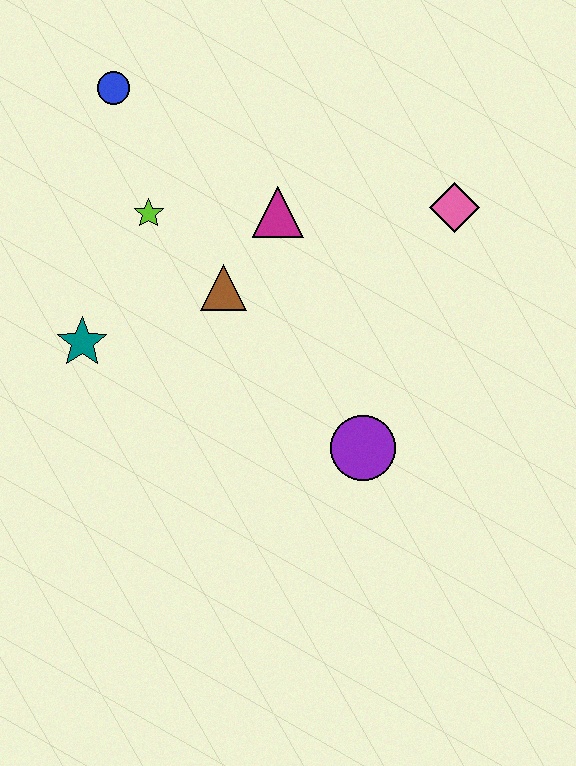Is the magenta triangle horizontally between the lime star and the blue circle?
No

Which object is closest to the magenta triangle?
The brown triangle is closest to the magenta triangle.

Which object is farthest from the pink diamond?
The teal star is farthest from the pink diamond.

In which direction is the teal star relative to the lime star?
The teal star is below the lime star.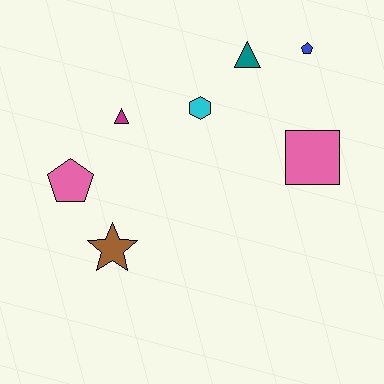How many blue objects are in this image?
There is 1 blue object.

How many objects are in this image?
There are 7 objects.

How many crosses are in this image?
There are no crosses.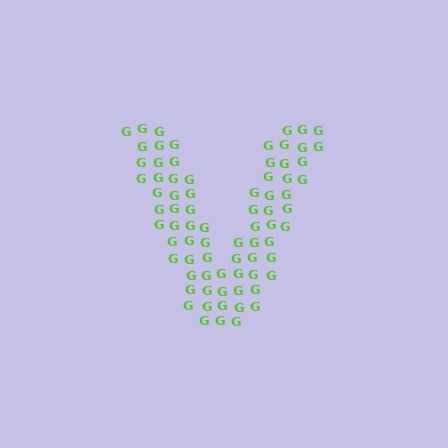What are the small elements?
The small elements are letter G's.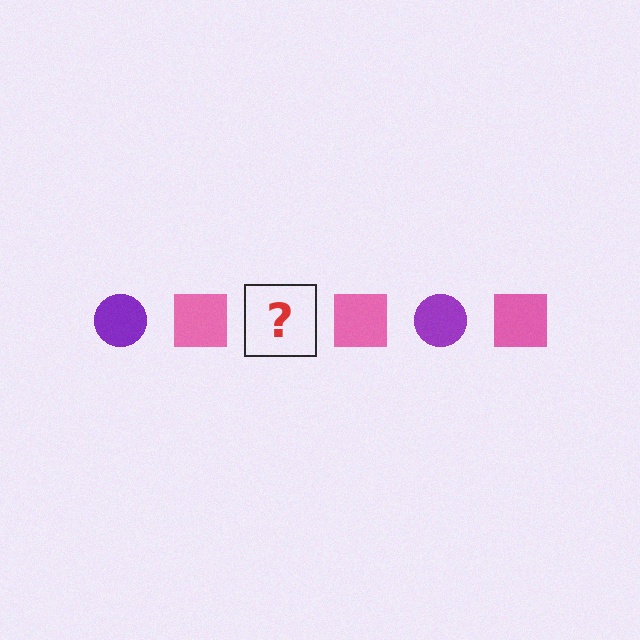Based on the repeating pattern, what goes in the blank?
The blank should be a purple circle.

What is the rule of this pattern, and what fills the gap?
The rule is that the pattern alternates between purple circle and pink square. The gap should be filled with a purple circle.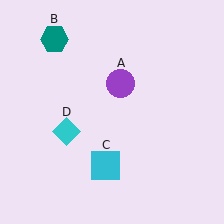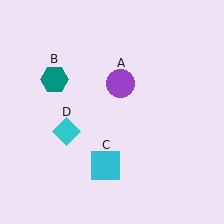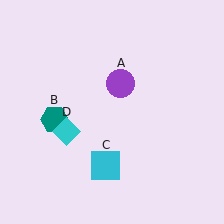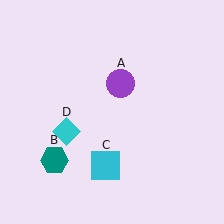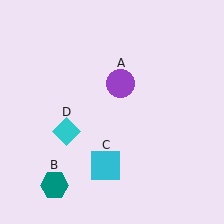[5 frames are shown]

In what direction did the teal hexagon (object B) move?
The teal hexagon (object B) moved down.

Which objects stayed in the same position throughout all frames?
Purple circle (object A) and cyan square (object C) and cyan diamond (object D) remained stationary.